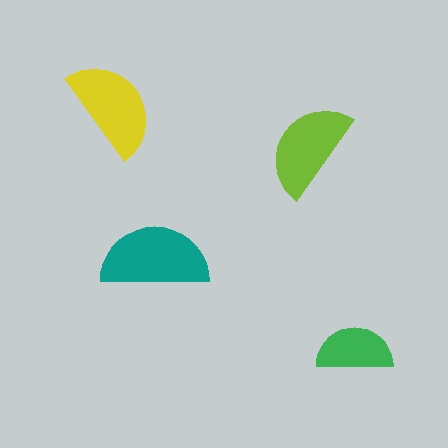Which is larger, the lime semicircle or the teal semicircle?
The teal one.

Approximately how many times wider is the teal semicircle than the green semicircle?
About 1.5 times wider.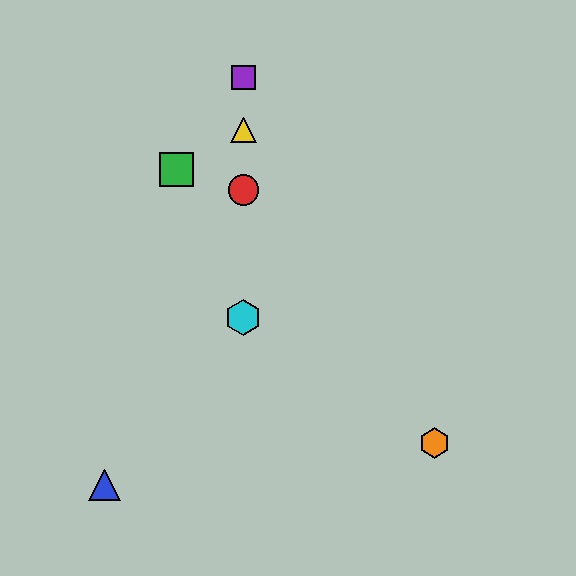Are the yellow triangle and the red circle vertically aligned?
Yes, both are at x≈243.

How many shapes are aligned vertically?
4 shapes (the red circle, the yellow triangle, the purple square, the cyan hexagon) are aligned vertically.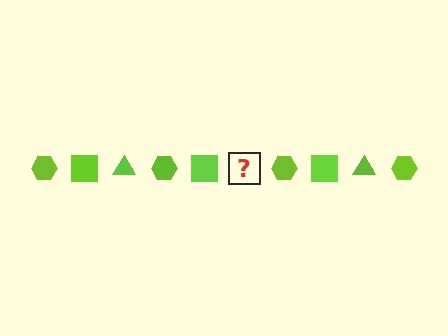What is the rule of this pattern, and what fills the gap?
The rule is that the pattern cycles through hexagon, square, triangle shapes in lime. The gap should be filled with a lime triangle.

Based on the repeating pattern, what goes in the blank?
The blank should be a lime triangle.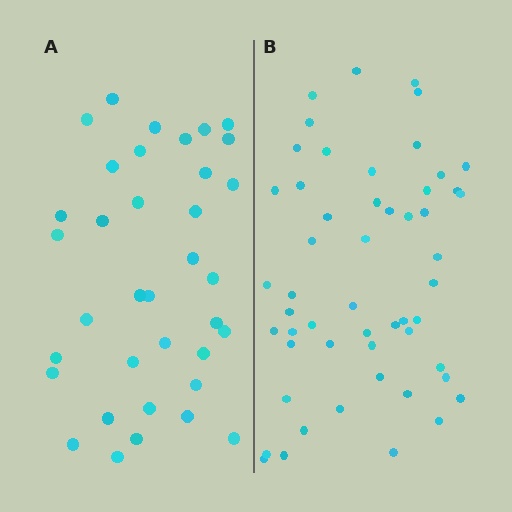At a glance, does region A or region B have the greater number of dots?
Region B (the right region) has more dots.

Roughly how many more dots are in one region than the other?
Region B has approximately 15 more dots than region A.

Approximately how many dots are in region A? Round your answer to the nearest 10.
About 40 dots. (The exact count is 36, which rounds to 40.)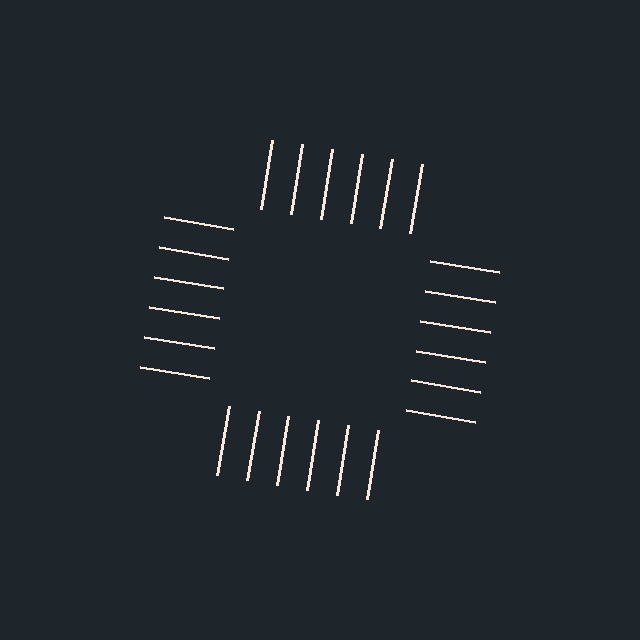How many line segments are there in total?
24 — 6 along each of the 4 edges.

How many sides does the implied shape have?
4 sides — the line-ends trace a square.